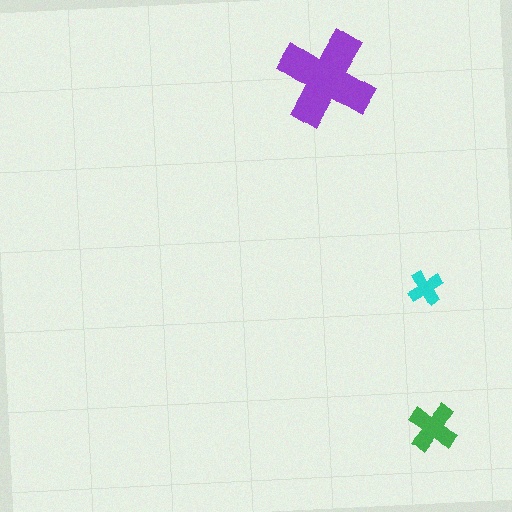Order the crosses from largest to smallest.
the purple one, the green one, the cyan one.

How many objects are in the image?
There are 3 objects in the image.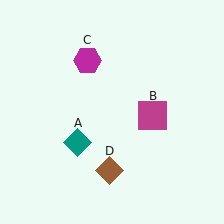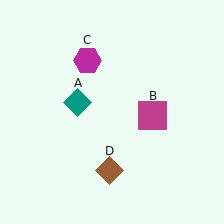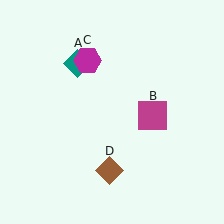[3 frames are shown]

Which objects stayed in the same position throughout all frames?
Magenta square (object B) and magenta hexagon (object C) and brown diamond (object D) remained stationary.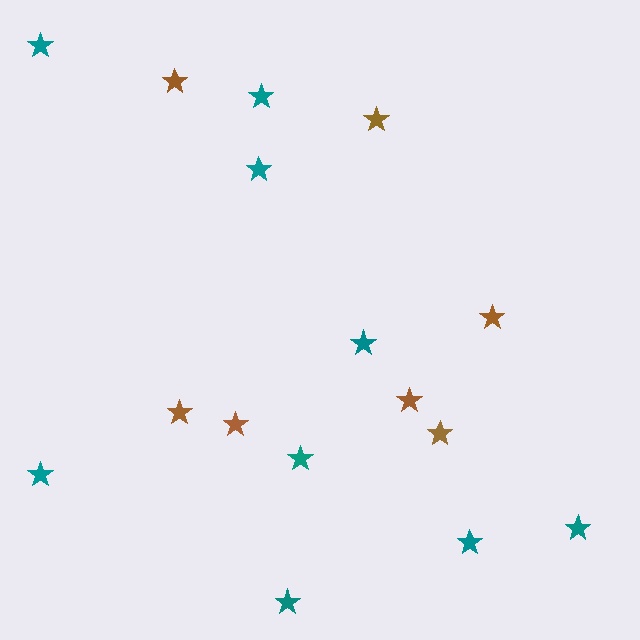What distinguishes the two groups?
There are 2 groups: one group of brown stars (7) and one group of teal stars (9).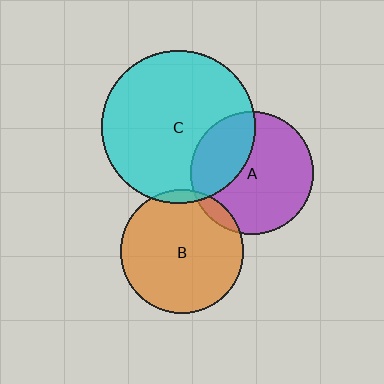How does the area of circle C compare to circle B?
Approximately 1.6 times.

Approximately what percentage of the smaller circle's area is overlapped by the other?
Approximately 30%.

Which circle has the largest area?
Circle C (cyan).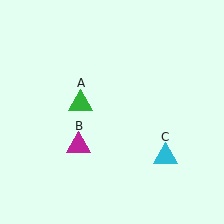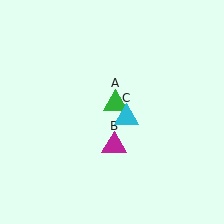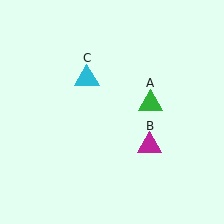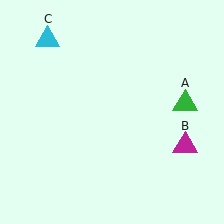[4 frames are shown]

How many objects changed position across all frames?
3 objects changed position: green triangle (object A), magenta triangle (object B), cyan triangle (object C).